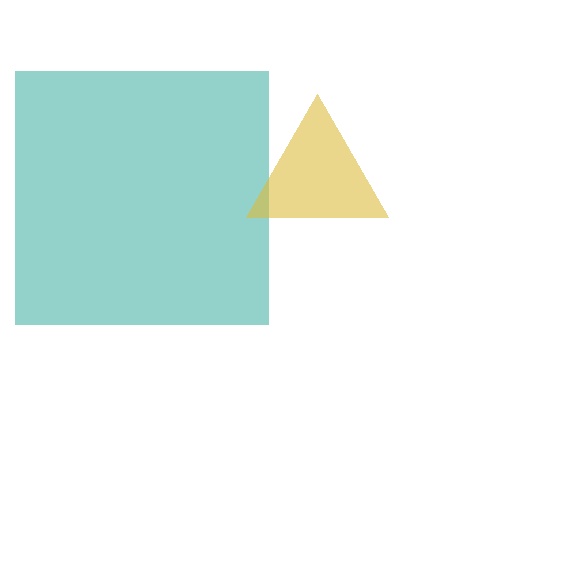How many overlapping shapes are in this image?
There are 2 overlapping shapes in the image.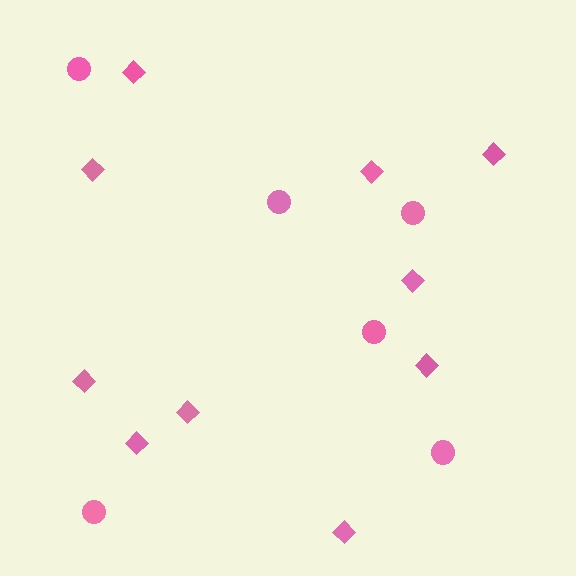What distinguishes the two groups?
There are 2 groups: one group of circles (6) and one group of diamonds (10).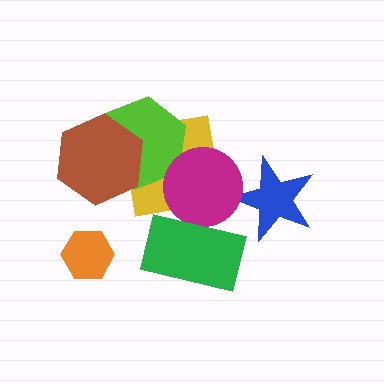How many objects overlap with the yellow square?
3 objects overlap with the yellow square.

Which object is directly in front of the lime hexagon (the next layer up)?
The magenta circle is directly in front of the lime hexagon.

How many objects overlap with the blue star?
1 object overlaps with the blue star.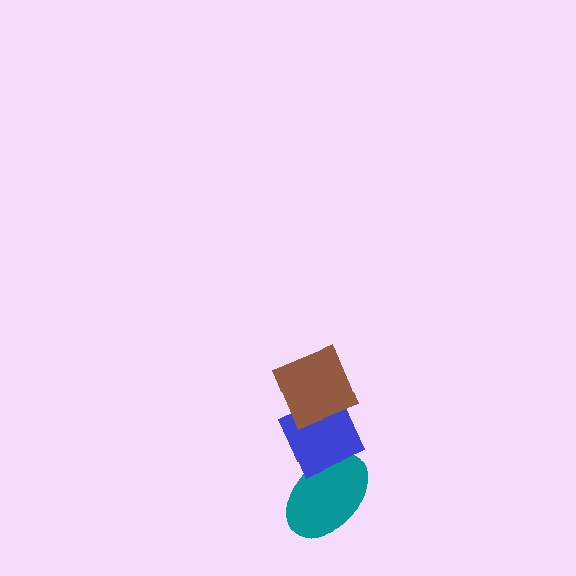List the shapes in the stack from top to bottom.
From top to bottom: the brown diamond, the blue diamond, the teal ellipse.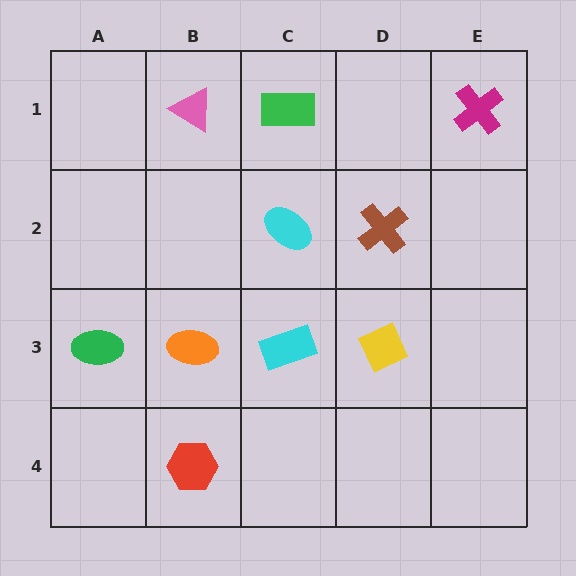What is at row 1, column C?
A green rectangle.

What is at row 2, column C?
A cyan ellipse.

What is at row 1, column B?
A pink triangle.